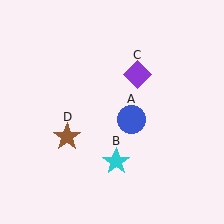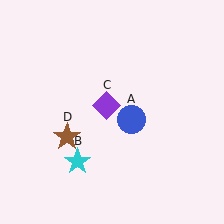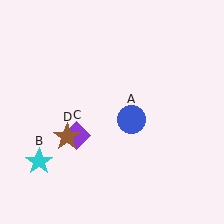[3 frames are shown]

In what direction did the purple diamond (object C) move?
The purple diamond (object C) moved down and to the left.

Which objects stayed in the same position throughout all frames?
Blue circle (object A) and brown star (object D) remained stationary.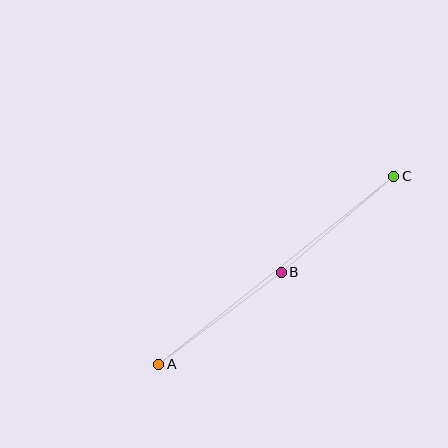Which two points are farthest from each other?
Points A and C are farthest from each other.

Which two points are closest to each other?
Points B and C are closest to each other.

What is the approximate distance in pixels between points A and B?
The distance between A and B is approximately 153 pixels.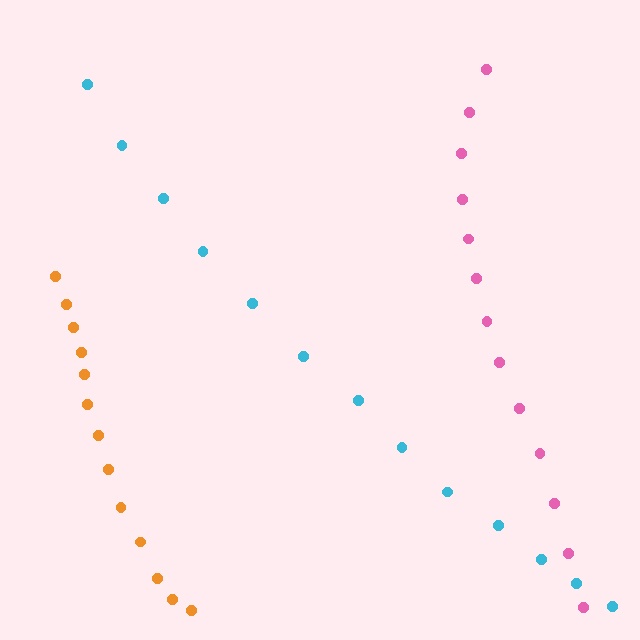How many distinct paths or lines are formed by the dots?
There are 3 distinct paths.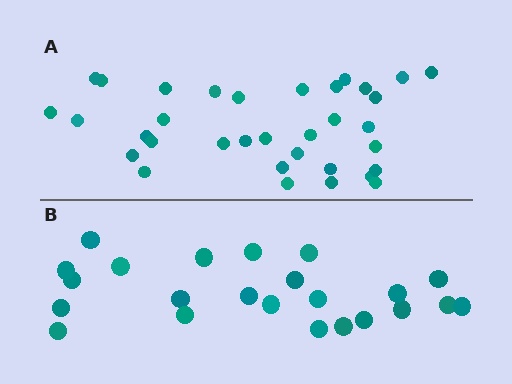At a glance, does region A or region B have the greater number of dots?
Region A (the top region) has more dots.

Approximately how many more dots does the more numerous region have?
Region A has roughly 12 or so more dots than region B.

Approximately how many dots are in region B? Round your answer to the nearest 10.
About 20 dots. (The exact count is 23, which rounds to 20.)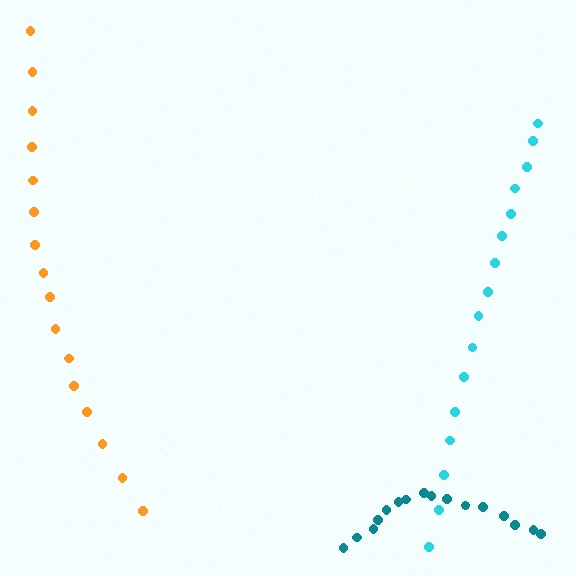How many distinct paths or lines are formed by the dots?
There are 3 distinct paths.